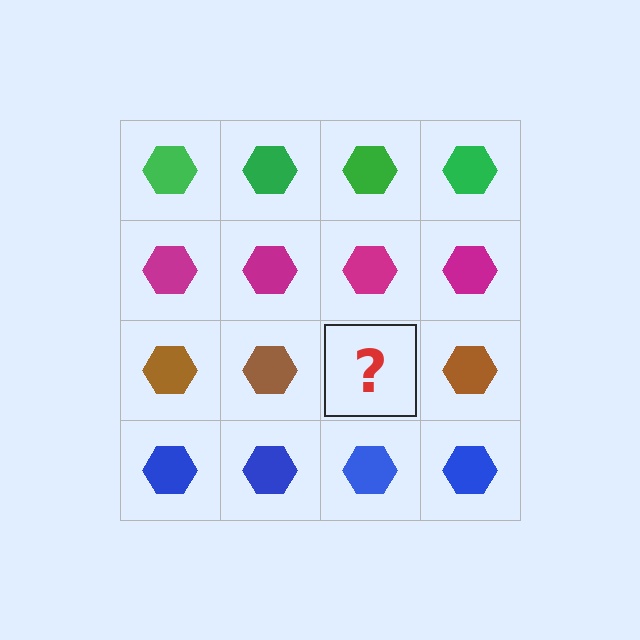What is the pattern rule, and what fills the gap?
The rule is that each row has a consistent color. The gap should be filled with a brown hexagon.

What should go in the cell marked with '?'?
The missing cell should contain a brown hexagon.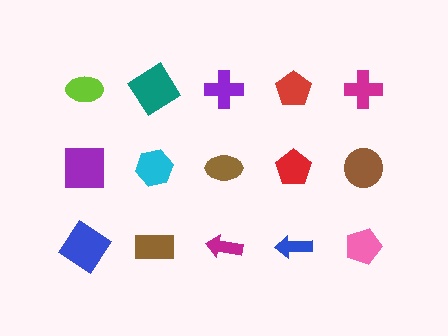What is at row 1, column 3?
A purple cross.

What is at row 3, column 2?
A brown rectangle.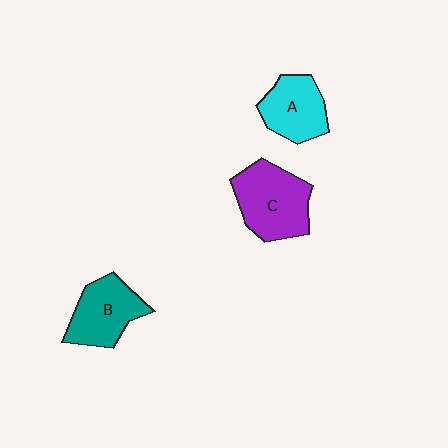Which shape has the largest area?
Shape C (purple).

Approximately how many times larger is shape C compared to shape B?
Approximately 1.2 times.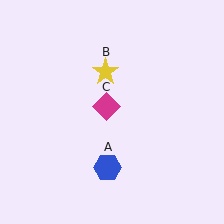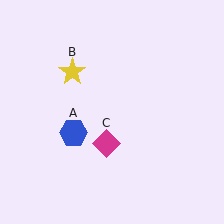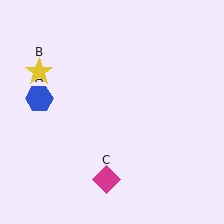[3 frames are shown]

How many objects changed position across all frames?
3 objects changed position: blue hexagon (object A), yellow star (object B), magenta diamond (object C).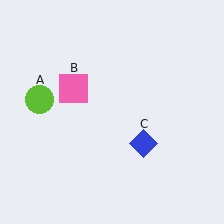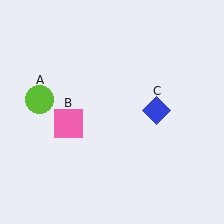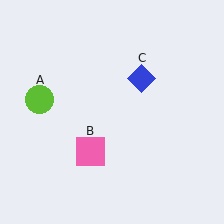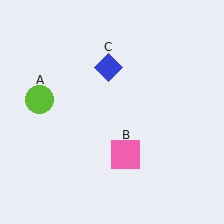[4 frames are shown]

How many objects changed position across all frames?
2 objects changed position: pink square (object B), blue diamond (object C).